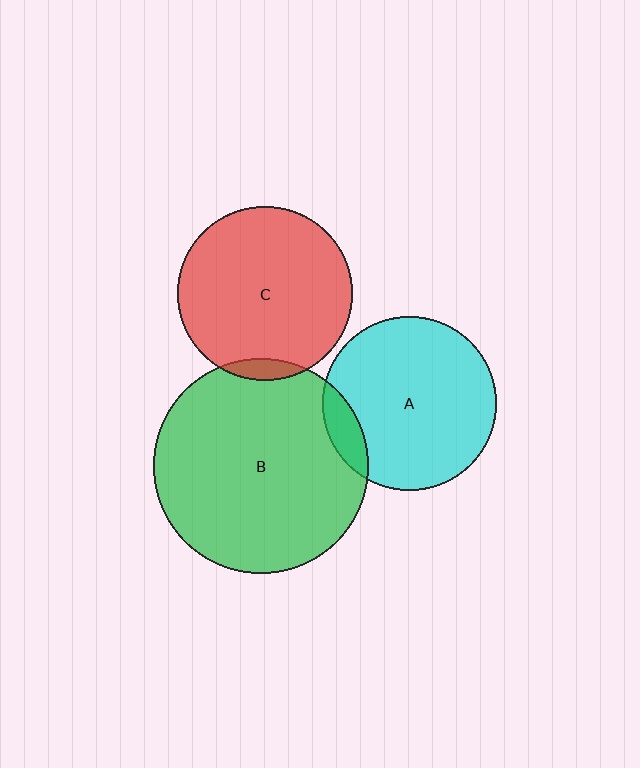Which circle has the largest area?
Circle B (green).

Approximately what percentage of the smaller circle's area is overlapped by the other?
Approximately 5%.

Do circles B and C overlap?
Yes.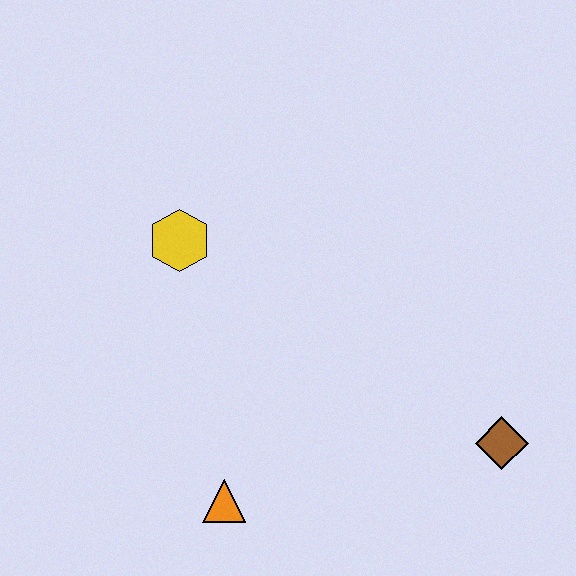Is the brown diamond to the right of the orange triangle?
Yes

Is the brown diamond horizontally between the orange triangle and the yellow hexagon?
No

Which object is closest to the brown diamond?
The orange triangle is closest to the brown diamond.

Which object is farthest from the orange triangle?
The brown diamond is farthest from the orange triangle.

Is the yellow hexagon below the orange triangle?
No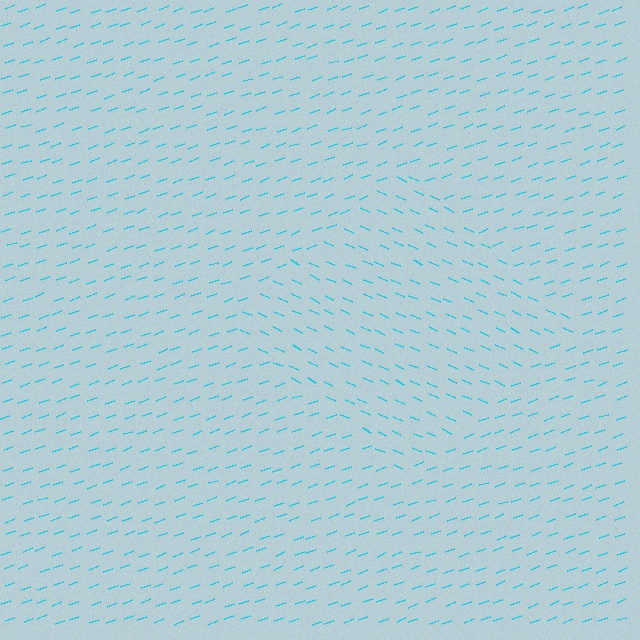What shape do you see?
I see a diamond.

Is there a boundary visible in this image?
Yes, there is a texture boundary formed by a change in line orientation.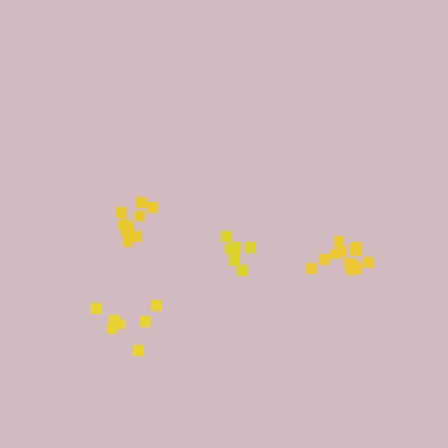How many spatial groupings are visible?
There are 4 spatial groupings.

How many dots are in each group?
Group 1: 7 dots, Group 2: 7 dots, Group 3: 13 dots, Group 4: 10 dots (37 total).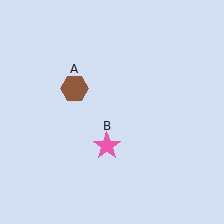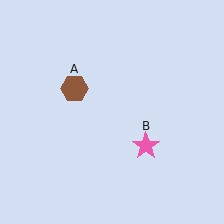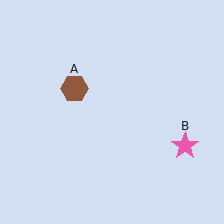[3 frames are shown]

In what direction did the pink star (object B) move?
The pink star (object B) moved right.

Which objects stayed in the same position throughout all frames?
Brown hexagon (object A) remained stationary.